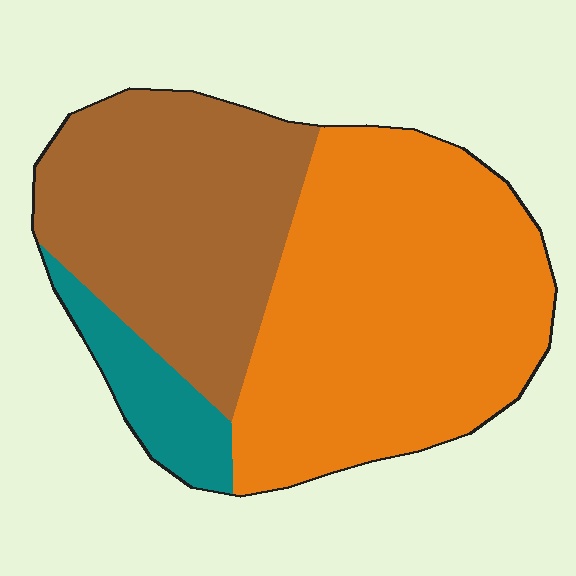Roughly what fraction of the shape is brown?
Brown covers 37% of the shape.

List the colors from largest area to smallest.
From largest to smallest: orange, brown, teal.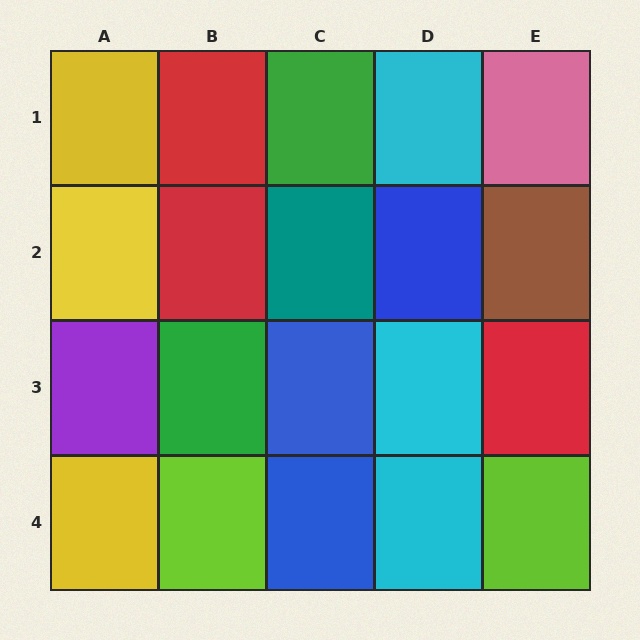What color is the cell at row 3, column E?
Red.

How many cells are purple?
1 cell is purple.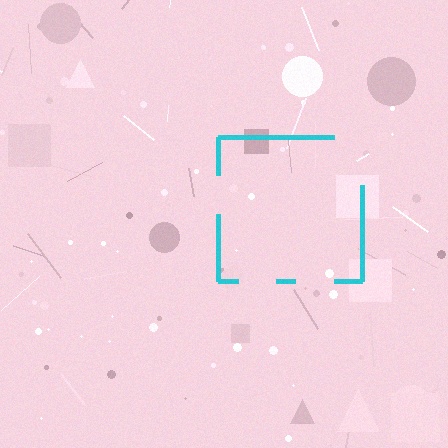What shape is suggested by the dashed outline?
The dashed outline suggests a square.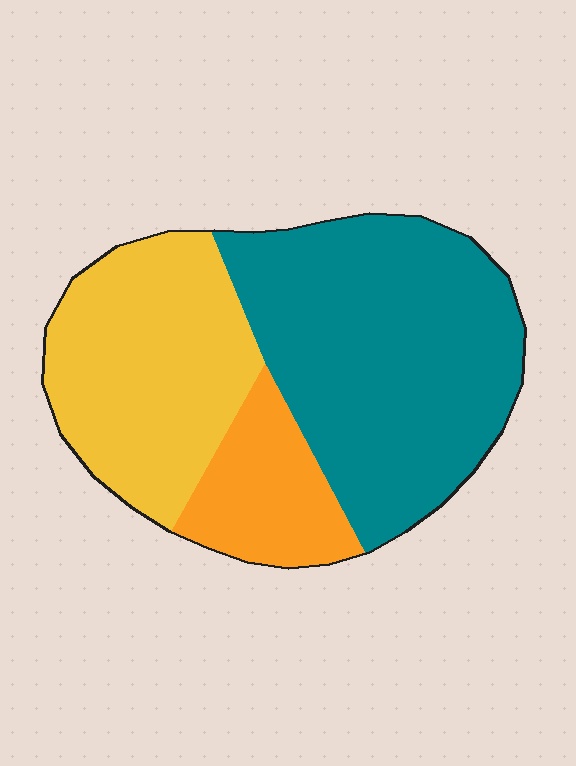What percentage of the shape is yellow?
Yellow takes up about one third (1/3) of the shape.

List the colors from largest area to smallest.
From largest to smallest: teal, yellow, orange.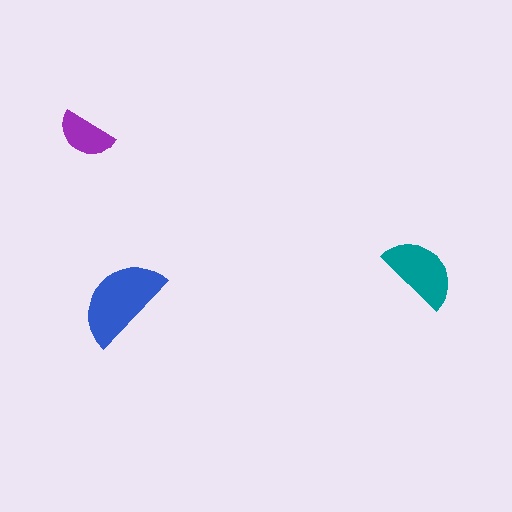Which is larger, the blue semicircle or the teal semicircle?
The blue one.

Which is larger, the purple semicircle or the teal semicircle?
The teal one.